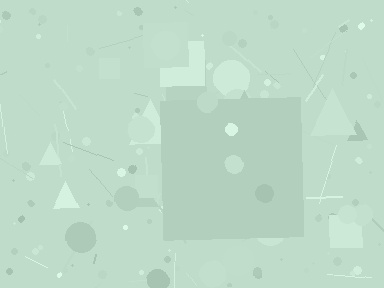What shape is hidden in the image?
A square is hidden in the image.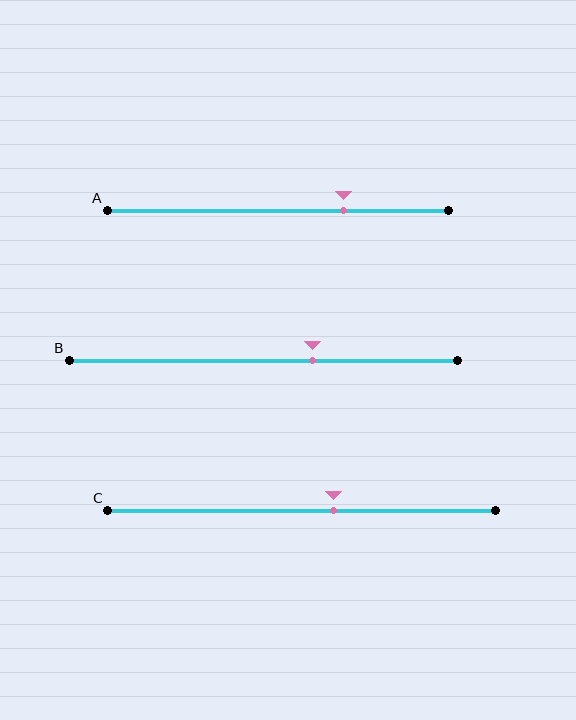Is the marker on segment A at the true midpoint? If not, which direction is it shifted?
No, the marker on segment A is shifted to the right by about 19% of the segment length.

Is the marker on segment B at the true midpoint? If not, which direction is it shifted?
No, the marker on segment B is shifted to the right by about 13% of the segment length.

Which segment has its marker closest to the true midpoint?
Segment C has its marker closest to the true midpoint.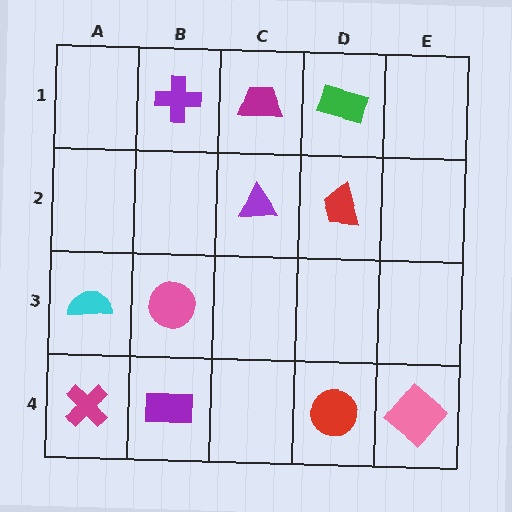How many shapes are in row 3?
2 shapes.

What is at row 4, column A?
A magenta cross.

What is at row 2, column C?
A purple triangle.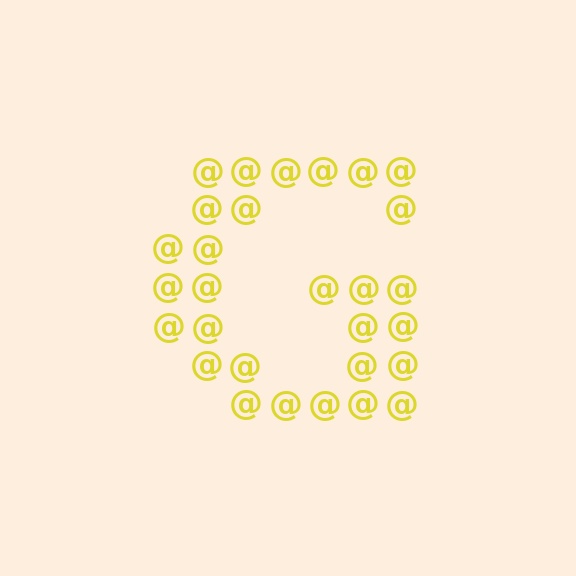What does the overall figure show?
The overall figure shows the letter G.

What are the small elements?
The small elements are at signs.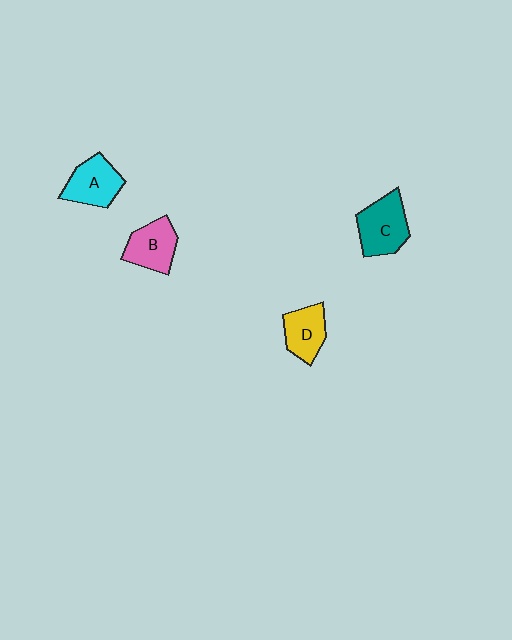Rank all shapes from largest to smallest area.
From largest to smallest: C (teal), A (cyan), B (pink), D (yellow).